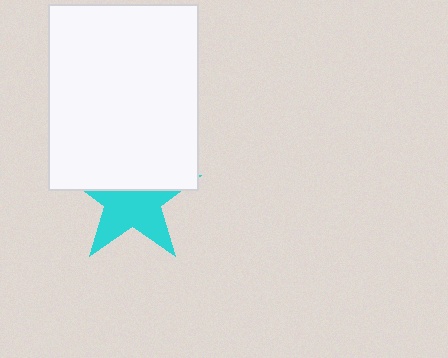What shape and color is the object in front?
The object in front is a white rectangle.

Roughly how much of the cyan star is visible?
About half of it is visible (roughly 55%).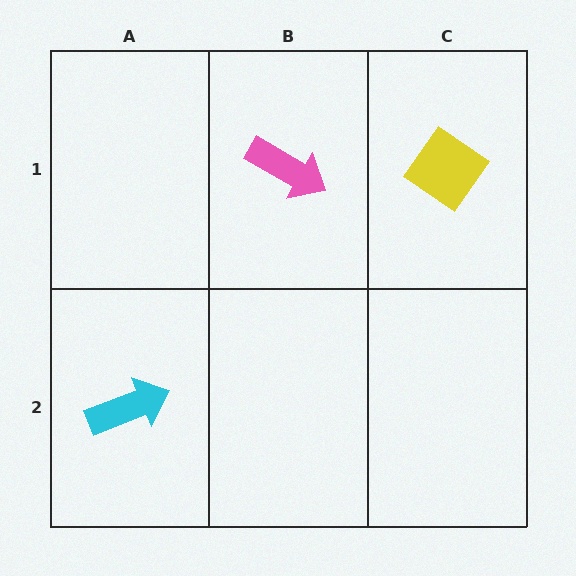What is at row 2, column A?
A cyan arrow.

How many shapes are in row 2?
1 shape.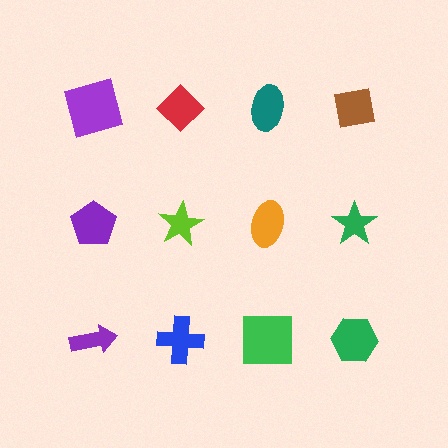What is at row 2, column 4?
A green star.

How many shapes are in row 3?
4 shapes.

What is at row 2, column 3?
An orange ellipse.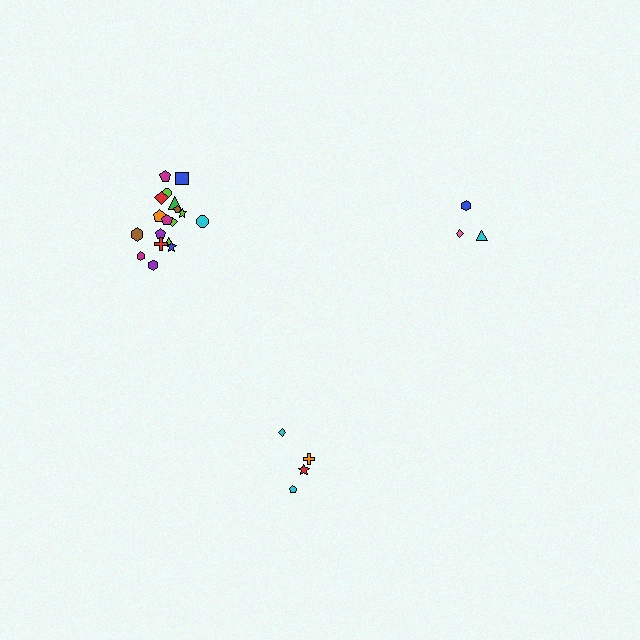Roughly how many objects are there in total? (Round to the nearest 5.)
Roughly 25 objects in total.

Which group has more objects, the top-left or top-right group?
The top-left group.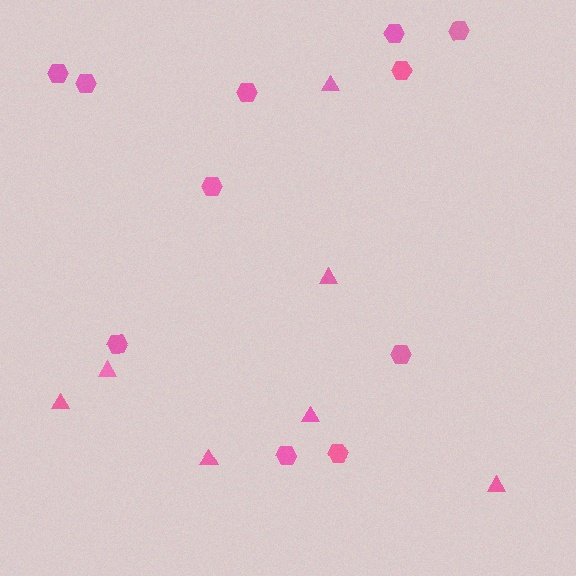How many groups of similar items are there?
There are 2 groups: one group of hexagons (11) and one group of triangles (7).